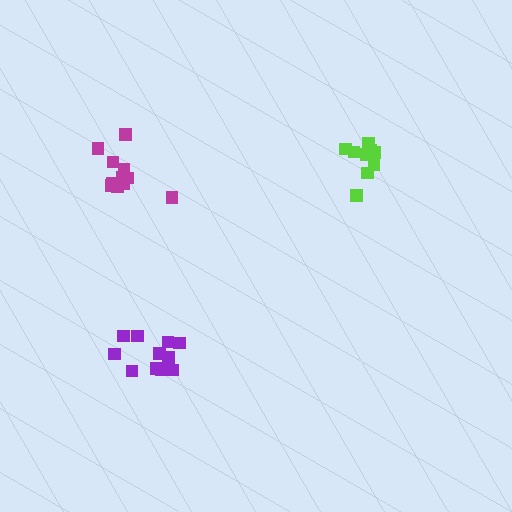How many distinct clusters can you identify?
There are 3 distinct clusters.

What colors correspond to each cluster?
The clusters are colored: purple, magenta, lime.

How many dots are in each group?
Group 1: 11 dots, Group 2: 12 dots, Group 3: 9 dots (32 total).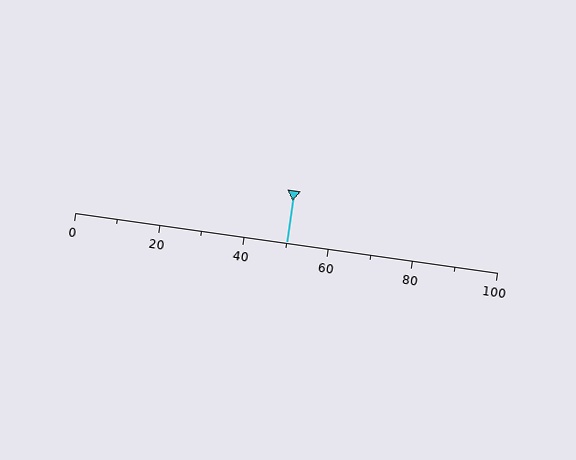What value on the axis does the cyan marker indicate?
The marker indicates approximately 50.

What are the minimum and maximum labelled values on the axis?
The axis runs from 0 to 100.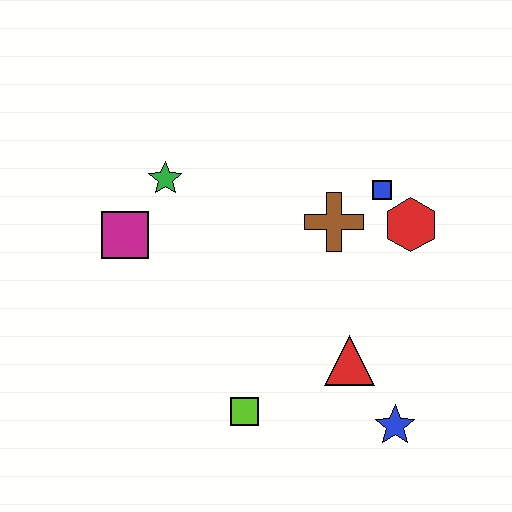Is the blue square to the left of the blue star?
Yes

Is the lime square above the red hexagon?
No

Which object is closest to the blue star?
The red triangle is closest to the blue star.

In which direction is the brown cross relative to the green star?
The brown cross is to the right of the green star.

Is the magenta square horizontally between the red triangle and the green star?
No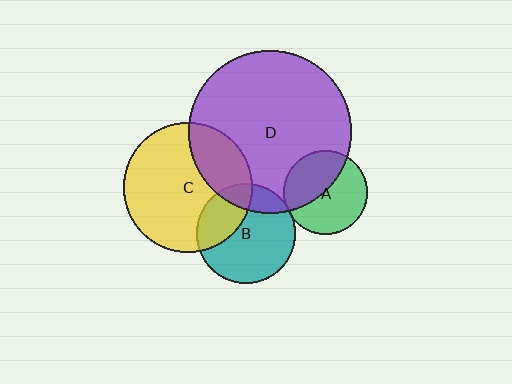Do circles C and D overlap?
Yes.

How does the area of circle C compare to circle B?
Approximately 1.7 times.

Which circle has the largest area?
Circle D (purple).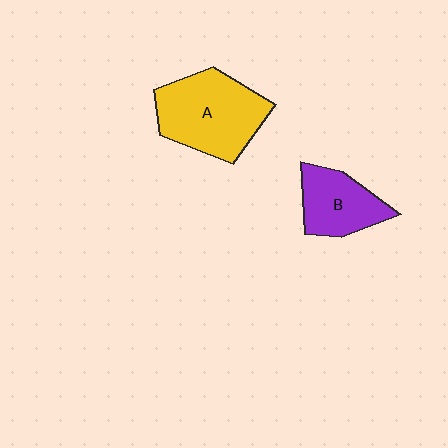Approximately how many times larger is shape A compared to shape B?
Approximately 1.6 times.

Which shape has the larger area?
Shape A (yellow).